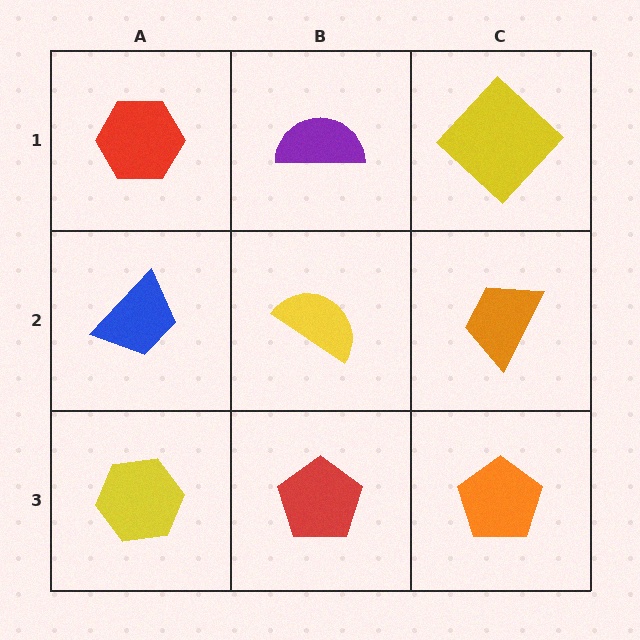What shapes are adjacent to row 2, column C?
A yellow diamond (row 1, column C), an orange pentagon (row 3, column C), a yellow semicircle (row 2, column B).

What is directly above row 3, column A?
A blue trapezoid.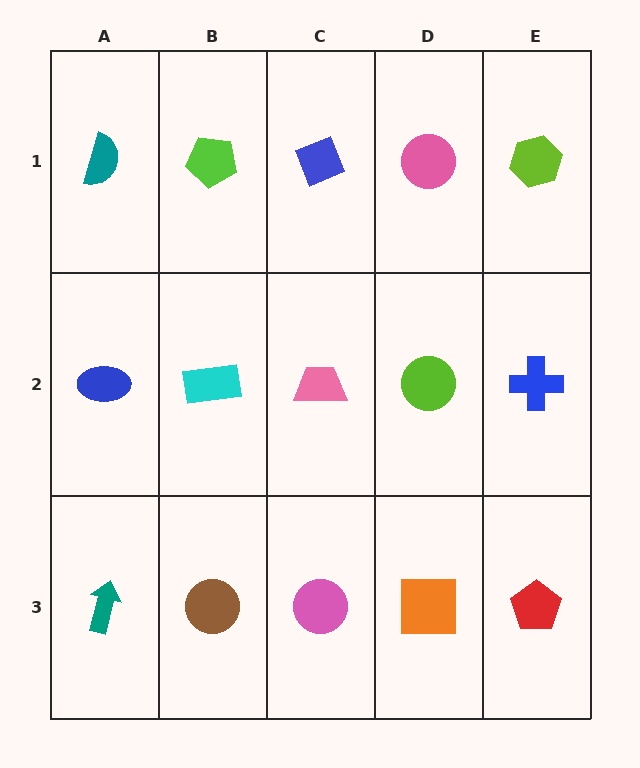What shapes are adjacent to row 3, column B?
A cyan rectangle (row 2, column B), a teal arrow (row 3, column A), a pink circle (row 3, column C).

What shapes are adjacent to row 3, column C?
A pink trapezoid (row 2, column C), a brown circle (row 3, column B), an orange square (row 3, column D).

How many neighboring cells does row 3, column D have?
3.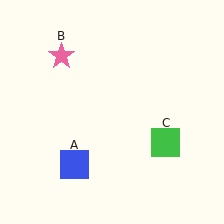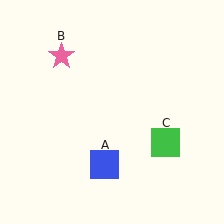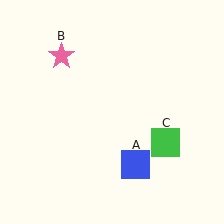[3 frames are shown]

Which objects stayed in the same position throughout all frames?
Pink star (object B) and green square (object C) remained stationary.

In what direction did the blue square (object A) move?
The blue square (object A) moved right.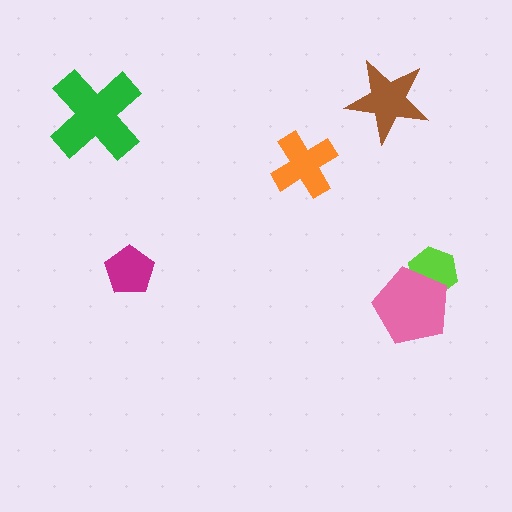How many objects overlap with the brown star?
0 objects overlap with the brown star.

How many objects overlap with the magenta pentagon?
0 objects overlap with the magenta pentagon.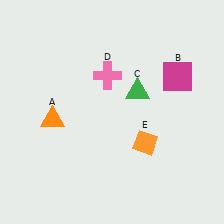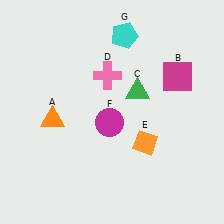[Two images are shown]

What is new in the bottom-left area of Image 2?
A magenta circle (F) was added in the bottom-left area of Image 2.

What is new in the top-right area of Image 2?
A cyan pentagon (G) was added in the top-right area of Image 2.